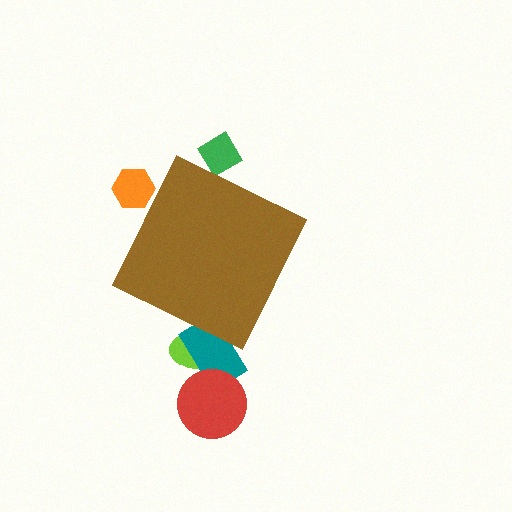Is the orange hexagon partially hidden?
Yes, the orange hexagon is partially hidden behind the brown diamond.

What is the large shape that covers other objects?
A brown diamond.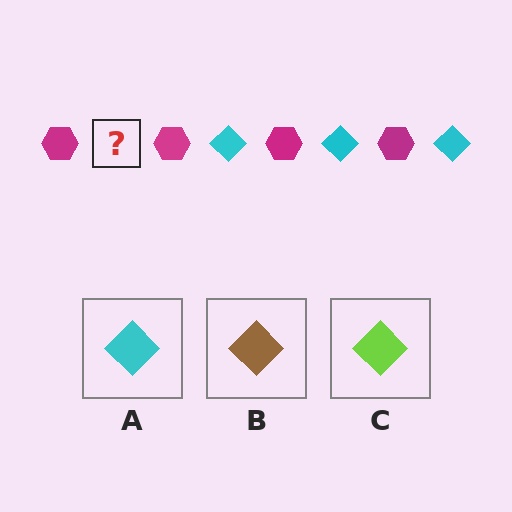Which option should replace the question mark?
Option A.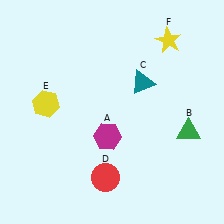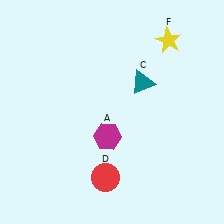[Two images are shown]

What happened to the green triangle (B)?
The green triangle (B) was removed in Image 2. It was in the bottom-right area of Image 1.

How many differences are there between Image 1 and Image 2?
There are 2 differences between the two images.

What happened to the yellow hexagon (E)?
The yellow hexagon (E) was removed in Image 2. It was in the top-left area of Image 1.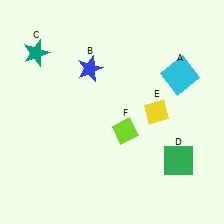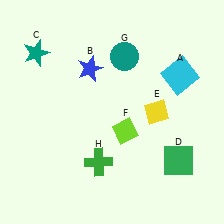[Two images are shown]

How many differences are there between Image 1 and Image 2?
There are 2 differences between the two images.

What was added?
A teal circle (G), a green cross (H) were added in Image 2.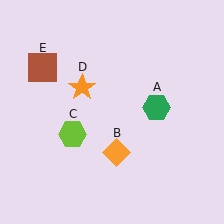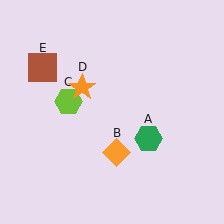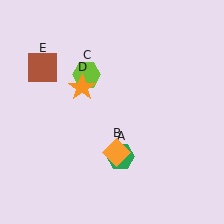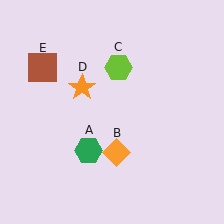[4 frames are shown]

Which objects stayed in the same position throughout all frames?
Orange diamond (object B) and orange star (object D) and brown square (object E) remained stationary.